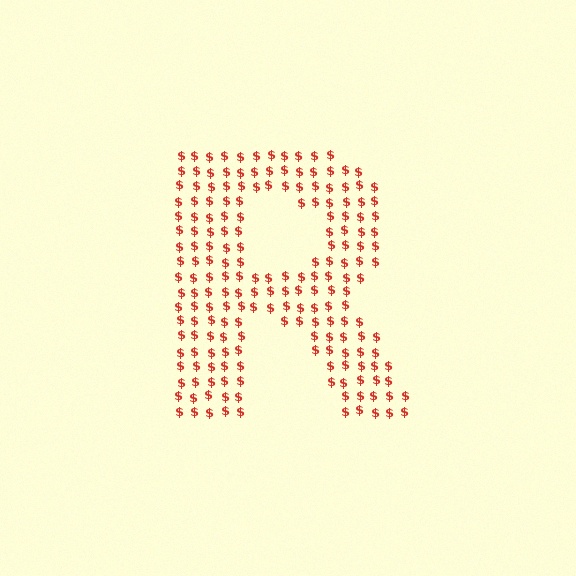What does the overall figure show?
The overall figure shows the letter R.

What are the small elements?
The small elements are dollar signs.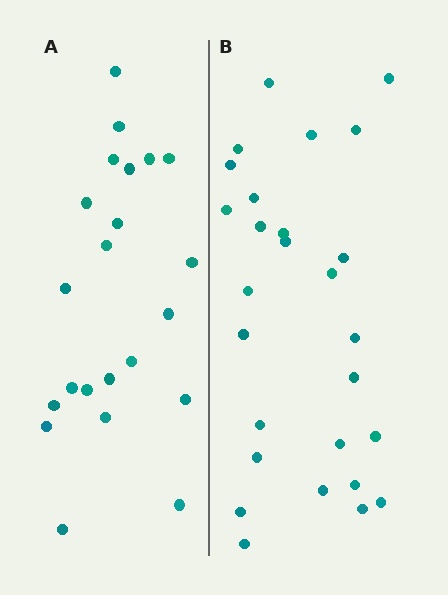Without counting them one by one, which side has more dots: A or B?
Region B (the right region) has more dots.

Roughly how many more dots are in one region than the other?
Region B has about 5 more dots than region A.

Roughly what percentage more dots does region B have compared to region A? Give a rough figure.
About 25% more.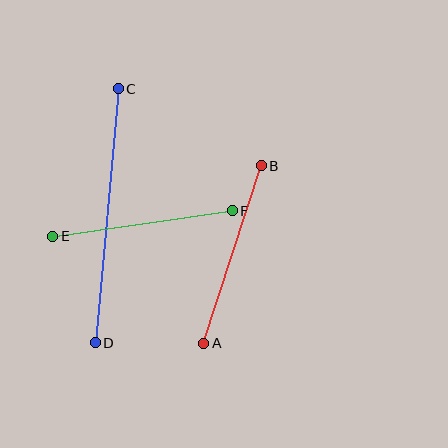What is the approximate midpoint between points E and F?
The midpoint is at approximately (142, 223) pixels.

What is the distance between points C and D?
The distance is approximately 255 pixels.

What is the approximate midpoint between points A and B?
The midpoint is at approximately (233, 255) pixels.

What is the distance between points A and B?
The distance is approximately 187 pixels.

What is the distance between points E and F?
The distance is approximately 182 pixels.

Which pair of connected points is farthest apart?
Points C and D are farthest apart.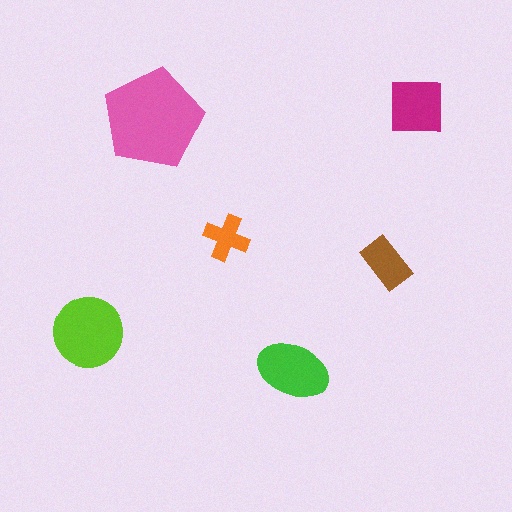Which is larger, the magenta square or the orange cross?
The magenta square.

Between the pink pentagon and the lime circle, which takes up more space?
The pink pentagon.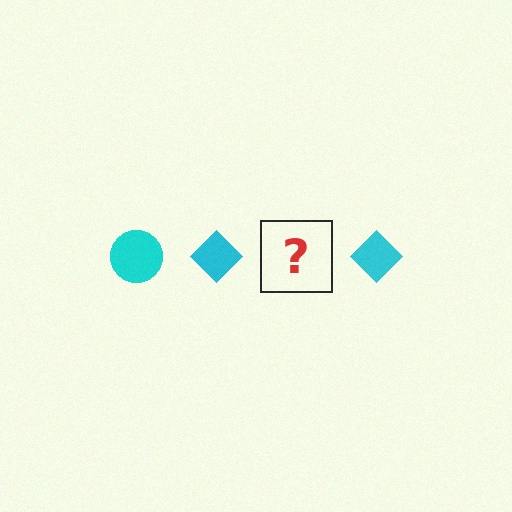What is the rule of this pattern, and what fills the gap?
The rule is that the pattern cycles through circle, diamond shapes in cyan. The gap should be filled with a cyan circle.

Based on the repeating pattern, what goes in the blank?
The blank should be a cyan circle.